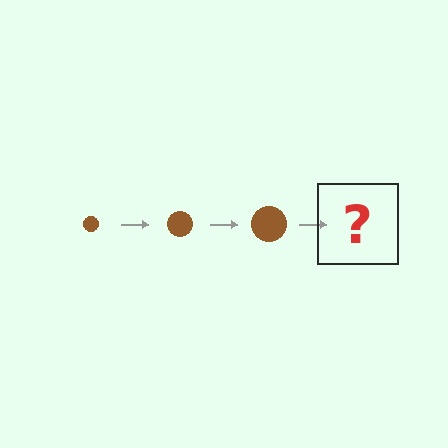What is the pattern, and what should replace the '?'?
The pattern is that the circle gets progressively larger each step. The '?' should be a brown circle, larger than the previous one.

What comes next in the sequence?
The next element should be a brown circle, larger than the previous one.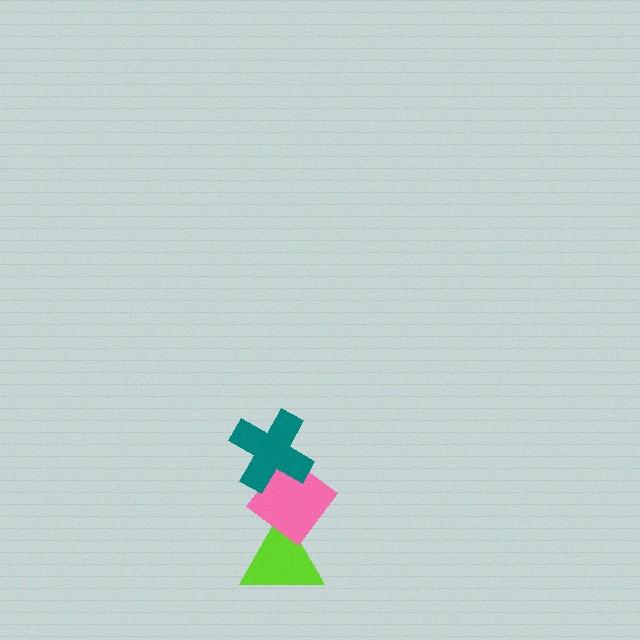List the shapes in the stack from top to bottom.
From top to bottom: the teal cross, the pink diamond, the lime triangle.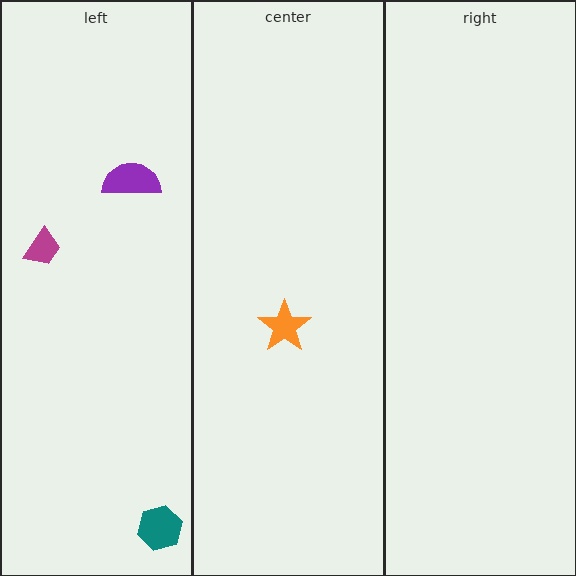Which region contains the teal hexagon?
The left region.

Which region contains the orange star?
The center region.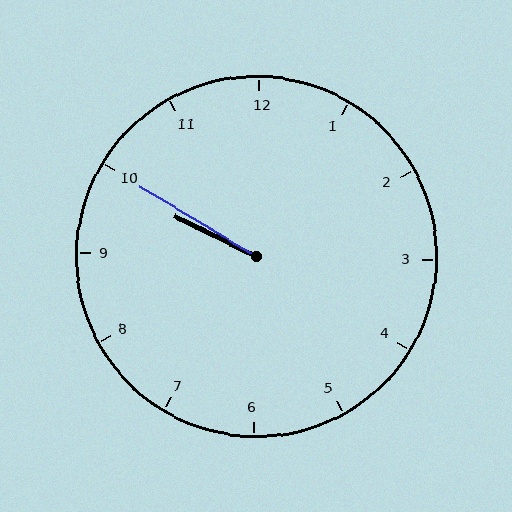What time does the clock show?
9:50.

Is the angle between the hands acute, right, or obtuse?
It is acute.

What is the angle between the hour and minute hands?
Approximately 5 degrees.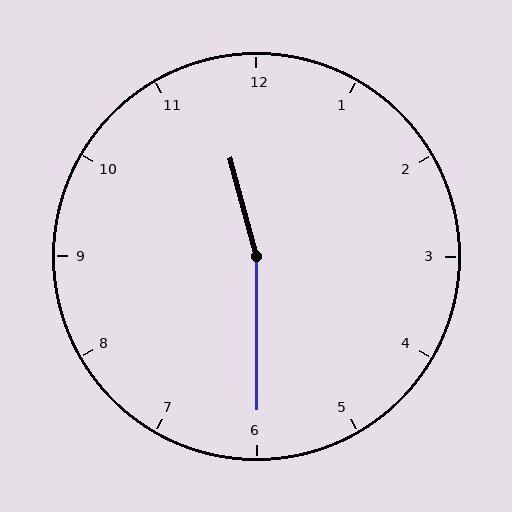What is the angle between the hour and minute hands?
Approximately 165 degrees.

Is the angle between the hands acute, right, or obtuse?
It is obtuse.